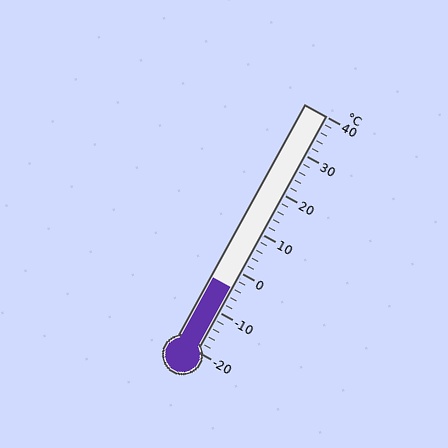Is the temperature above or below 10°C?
The temperature is below 10°C.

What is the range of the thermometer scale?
The thermometer scale ranges from -20°C to 40°C.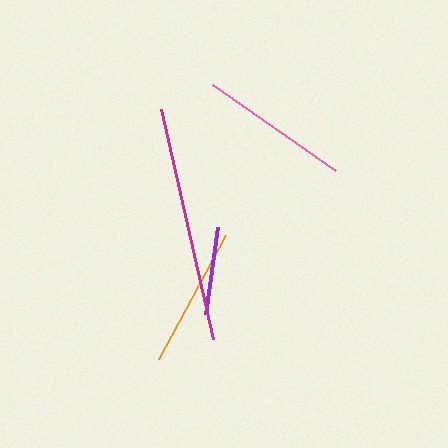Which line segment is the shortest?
The purple line is the shortest at approximately 87 pixels.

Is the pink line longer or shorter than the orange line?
The pink line is longer than the orange line.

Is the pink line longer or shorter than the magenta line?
The magenta line is longer than the pink line.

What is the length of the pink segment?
The pink segment is approximately 150 pixels long.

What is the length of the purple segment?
The purple segment is approximately 87 pixels long.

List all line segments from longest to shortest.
From longest to shortest: magenta, pink, orange, purple.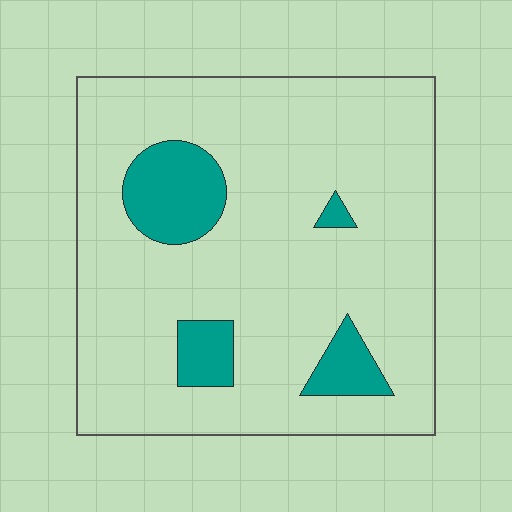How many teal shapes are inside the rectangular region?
4.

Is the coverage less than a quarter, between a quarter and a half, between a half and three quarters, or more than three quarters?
Less than a quarter.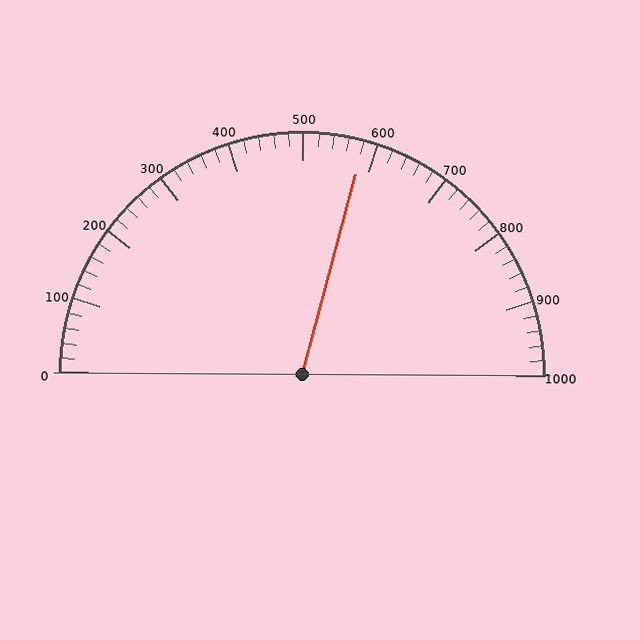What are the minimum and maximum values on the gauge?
The gauge ranges from 0 to 1000.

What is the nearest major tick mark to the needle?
The nearest major tick mark is 600.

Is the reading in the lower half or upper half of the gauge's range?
The reading is in the upper half of the range (0 to 1000).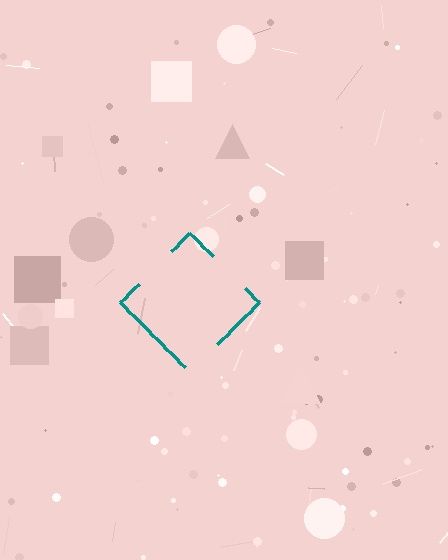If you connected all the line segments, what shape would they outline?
They would outline a diamond.